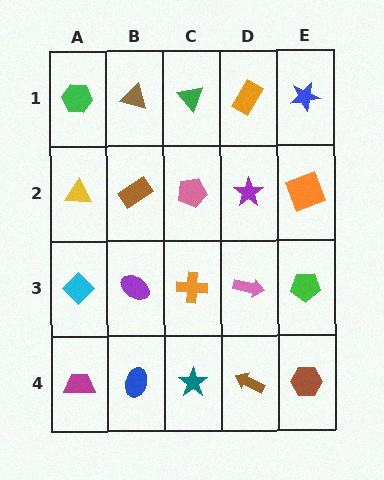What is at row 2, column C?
A pink pentagon.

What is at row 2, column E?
An orange square.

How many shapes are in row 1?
5 shapes.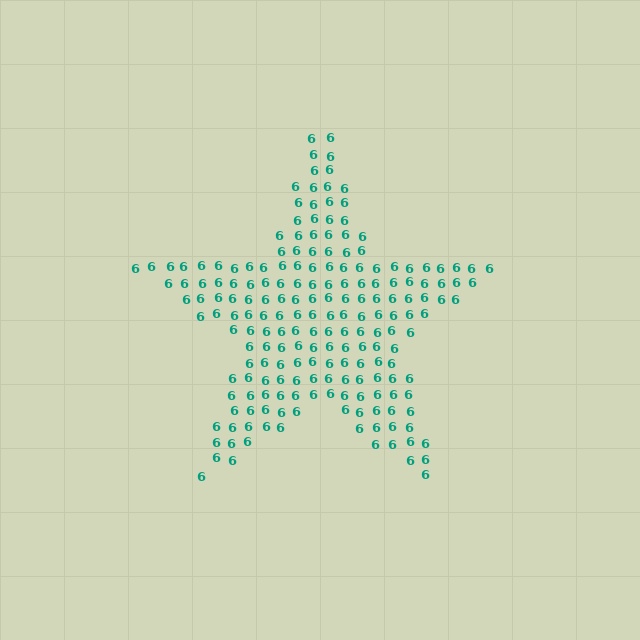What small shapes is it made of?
It is made of small digit 6's.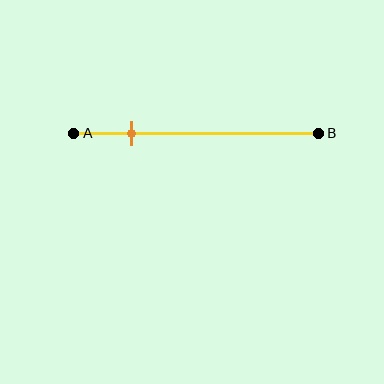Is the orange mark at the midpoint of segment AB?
No, the mark is at about 25% from A, not at the 50% midpoint.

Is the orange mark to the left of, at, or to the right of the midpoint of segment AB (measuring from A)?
The orange mark is to the left of the midpoint of segment AB.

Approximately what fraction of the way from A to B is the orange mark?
The orange mark is approximately 25% of the way from A to B.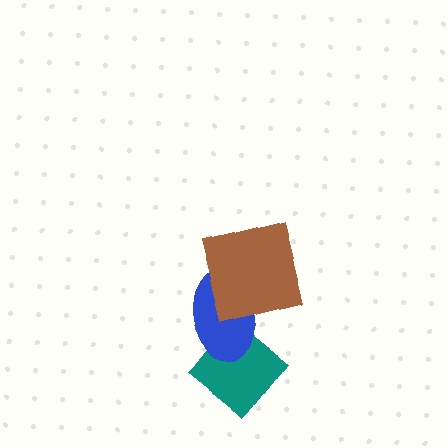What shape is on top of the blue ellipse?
The brown square is on top of the blue ellipse.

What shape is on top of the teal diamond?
The blue ellipse is on top of the teal diamond.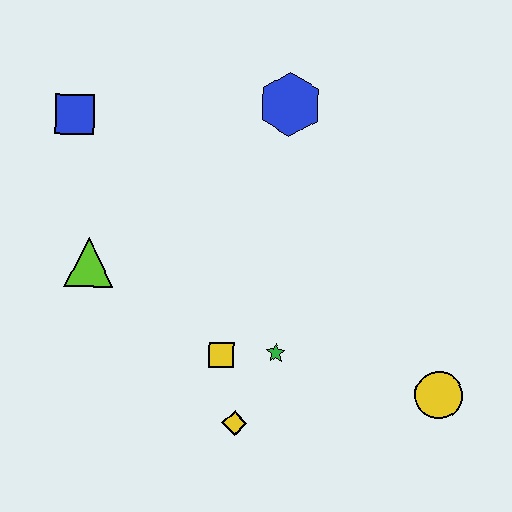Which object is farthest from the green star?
The blue square is farthest from the green star.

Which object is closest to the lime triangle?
The blue square is closest to the lime triangle.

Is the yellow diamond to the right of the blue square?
Yes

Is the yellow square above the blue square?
No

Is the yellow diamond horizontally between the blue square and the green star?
Yes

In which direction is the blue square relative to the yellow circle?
The blue square is to the left of the yellow circle.